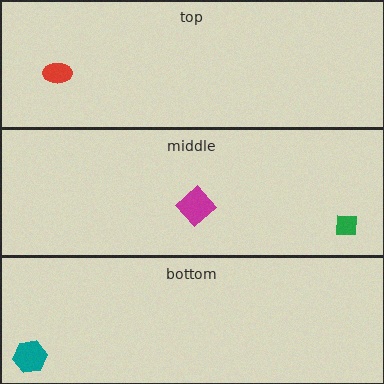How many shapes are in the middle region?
2.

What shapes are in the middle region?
The magenta diamond, the green square.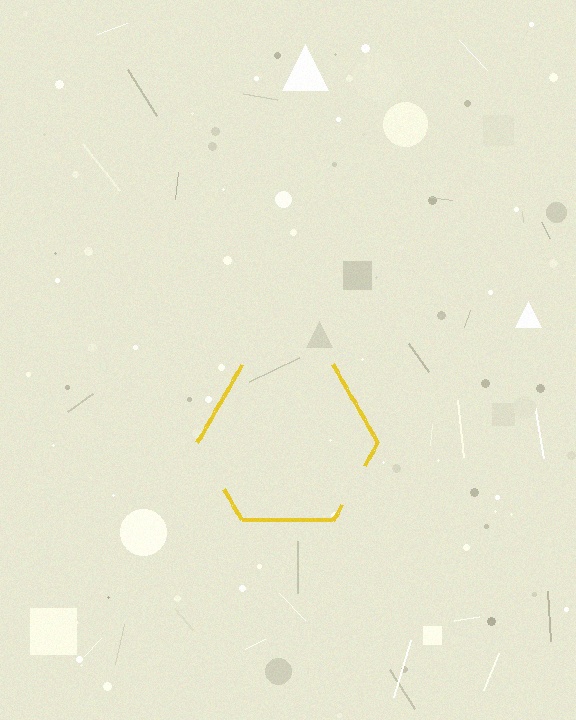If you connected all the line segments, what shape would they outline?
They would outline a hexagon.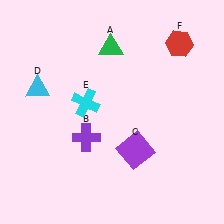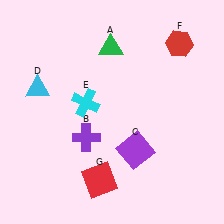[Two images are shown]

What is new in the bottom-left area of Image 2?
A red square (G) was added in the bottom-left area of Image 2.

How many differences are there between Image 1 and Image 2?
There is 1 difference between the two images.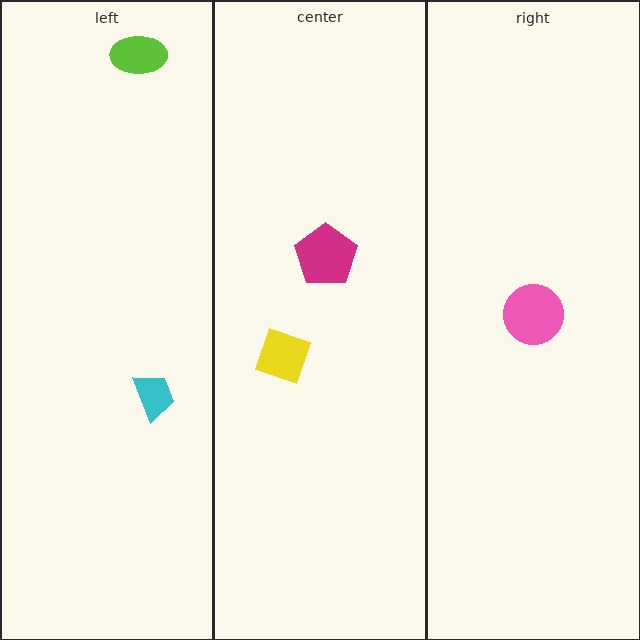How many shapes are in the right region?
1.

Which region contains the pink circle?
The right region.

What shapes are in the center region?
The yellow diamond, the magenta pentagon.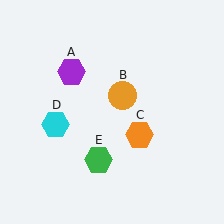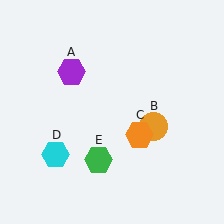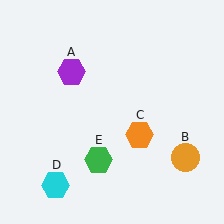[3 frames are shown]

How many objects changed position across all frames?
2 objects changed position: orange circle (object B), cyan hexagon (object D).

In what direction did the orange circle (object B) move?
The orange circle (object B) moved down and to the right.